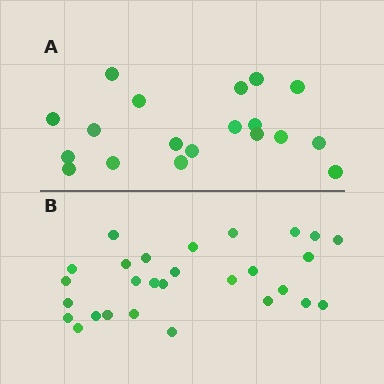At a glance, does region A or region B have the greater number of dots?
Region B (the bottom region) has more dots.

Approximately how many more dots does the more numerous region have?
Region B has roughly 8 or so more dots than region A.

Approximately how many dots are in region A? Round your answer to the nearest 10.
About 20 dots. (The exact count is 19, which rounds to 20.)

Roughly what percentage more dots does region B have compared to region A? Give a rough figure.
About 45% more.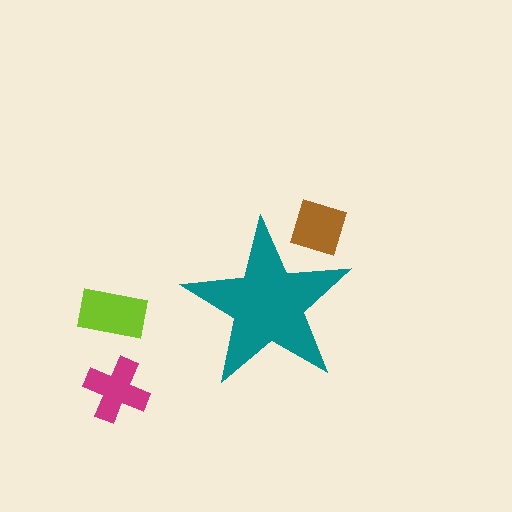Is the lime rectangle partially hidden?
No, the lime rectangle is fully visible.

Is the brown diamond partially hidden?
Yes, the brown diamond is partially hidden behind the teal star.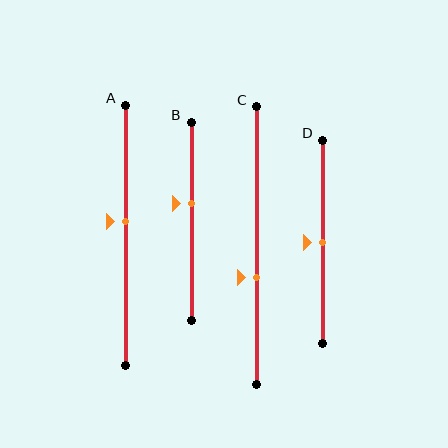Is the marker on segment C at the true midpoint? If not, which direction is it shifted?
No, the marker on segment C is shifted downward by about 12% of the segment length.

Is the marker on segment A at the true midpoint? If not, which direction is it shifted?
No, the marker on segment A is shifted upward by about 5% of the segment length.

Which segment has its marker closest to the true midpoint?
Segment D has its marker closest to the true midpoint.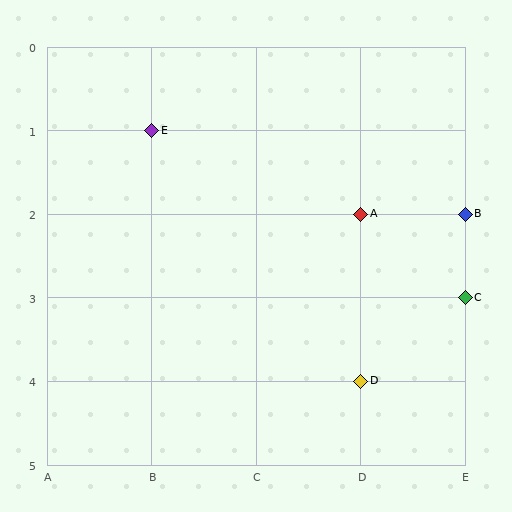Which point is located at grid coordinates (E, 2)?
Point B is at (E, 2).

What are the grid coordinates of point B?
Point B is at grid coordinates (E, 2).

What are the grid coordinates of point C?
Point C is at grid coordinates (E, 3).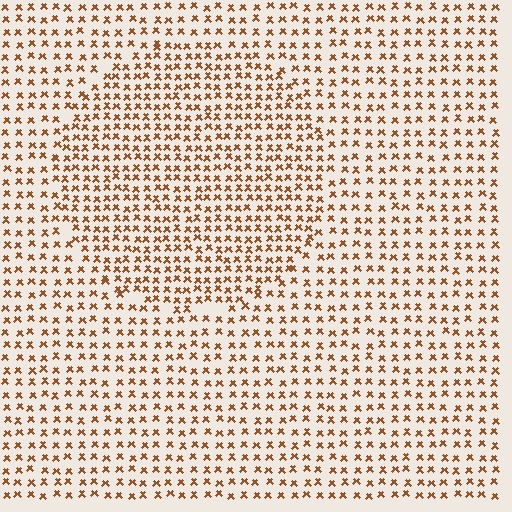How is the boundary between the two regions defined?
The boundary is defined by a change in element density (approximately 1.5x ratio). All elements are the same color, size, and shape.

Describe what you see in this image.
The image contains small brown elements arranged at two different densities. A circle-shaped region is visible where the elements are more densely packed than the surrounding area.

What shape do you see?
I see a circle.